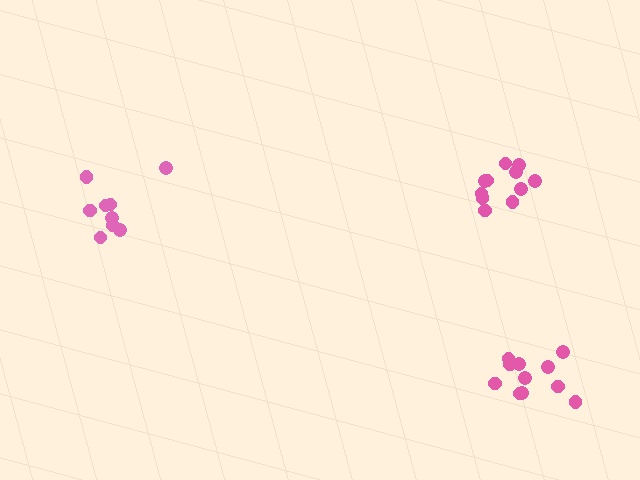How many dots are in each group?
Group 1: 11 dots, Group 2: 9 dots, Group 3: 11 dots (31 total).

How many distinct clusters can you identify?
There are 3 distinct clusters.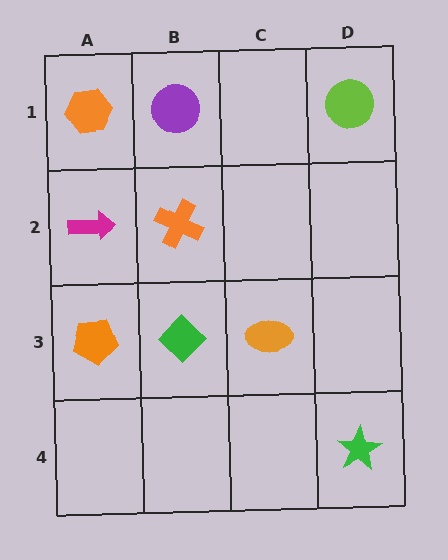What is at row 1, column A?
An orange hexagon.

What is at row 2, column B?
An orange cross.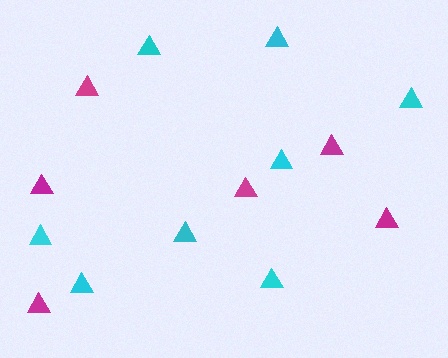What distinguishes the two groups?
There are 2 groups: one group of magenta triangles (6) and one group of cyan triangles (8).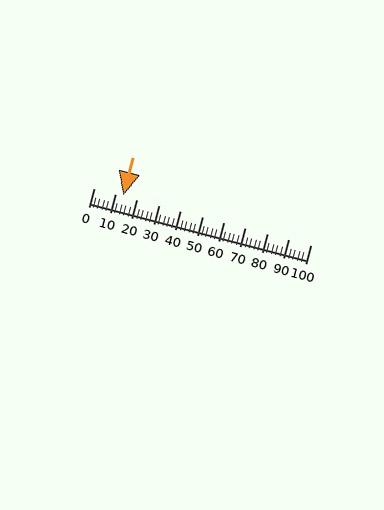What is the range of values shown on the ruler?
The ruler shows values from 0 to 100.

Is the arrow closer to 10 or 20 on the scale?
The arrow is closer to 10.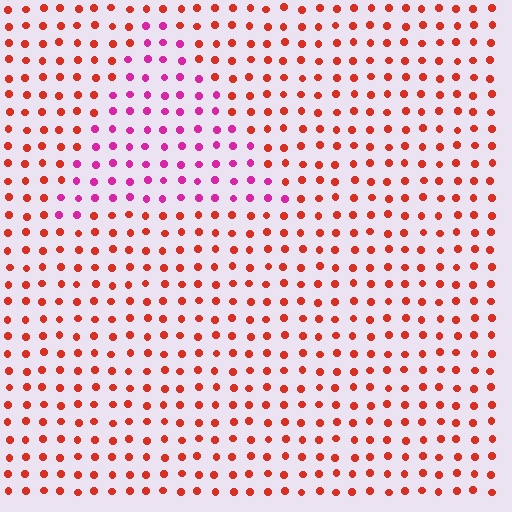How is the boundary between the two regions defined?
The boundary is defined purely by a slight shift in hue (about 47 degrees). Spacing, size, and orientation are identical on both sides.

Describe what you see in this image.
The image is filled with small red elements in a uniform arrangement. A triangle-shaped region is visible where the elements are tinted to a slightly different hue, forming a subtle color boundary.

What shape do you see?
I see a triangle.